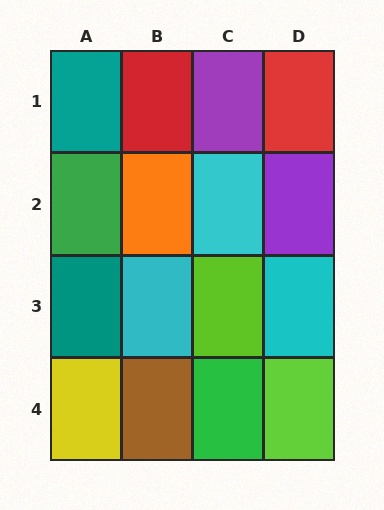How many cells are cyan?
3 cells are cyan.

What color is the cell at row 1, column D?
Red.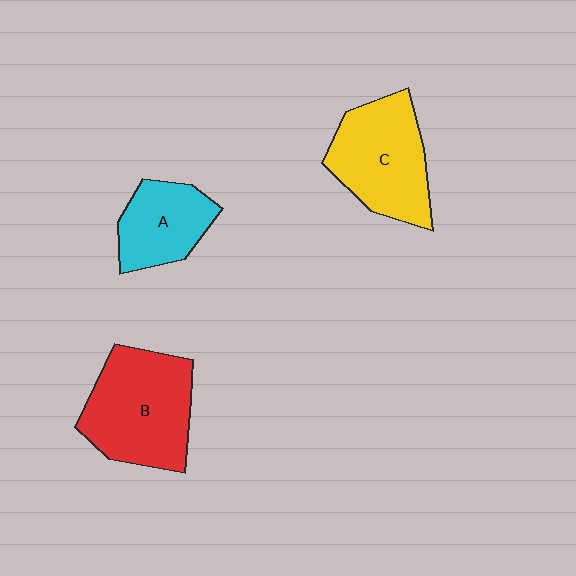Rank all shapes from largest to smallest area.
From largest to smallest: B (red), C (yellow), A (cyan).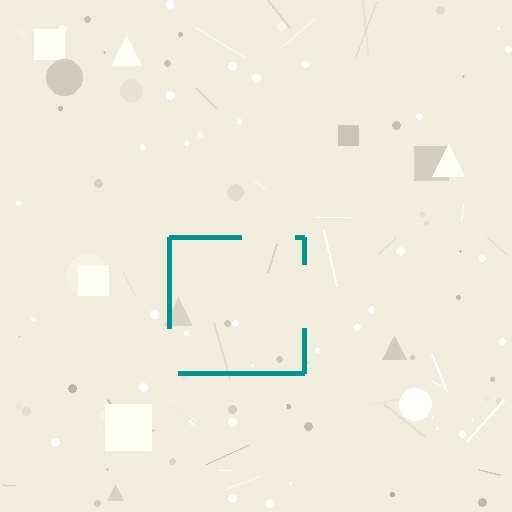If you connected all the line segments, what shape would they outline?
They would outline a square.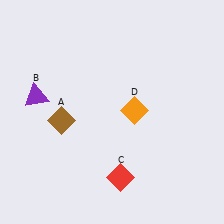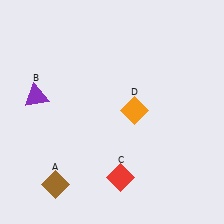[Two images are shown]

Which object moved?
The brown diamond (A) moved down.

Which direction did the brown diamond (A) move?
The brown diamond (A) moved down.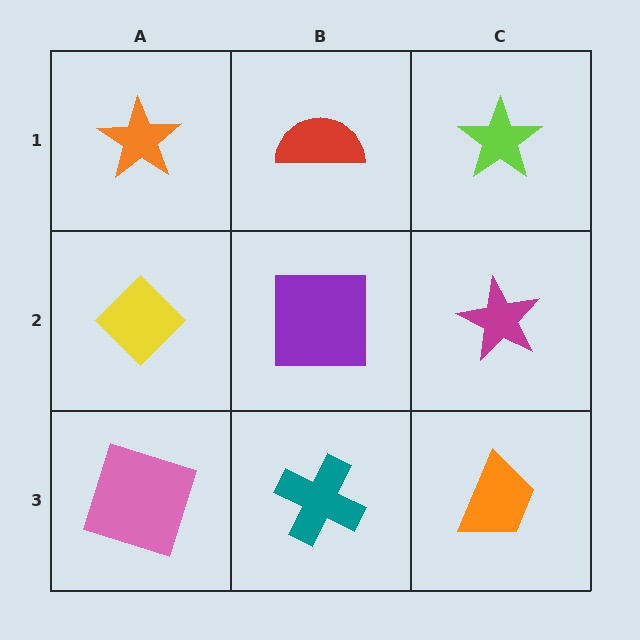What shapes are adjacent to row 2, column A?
An orange star (row 1, column A), a pink square (row 3, column A), a purple square (row 2, column B).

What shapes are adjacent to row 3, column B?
A purple square (row 2, column B), a pink square (row 3, column A), an orange trapezoid (row 3, column C).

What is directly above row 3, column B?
A purple square.